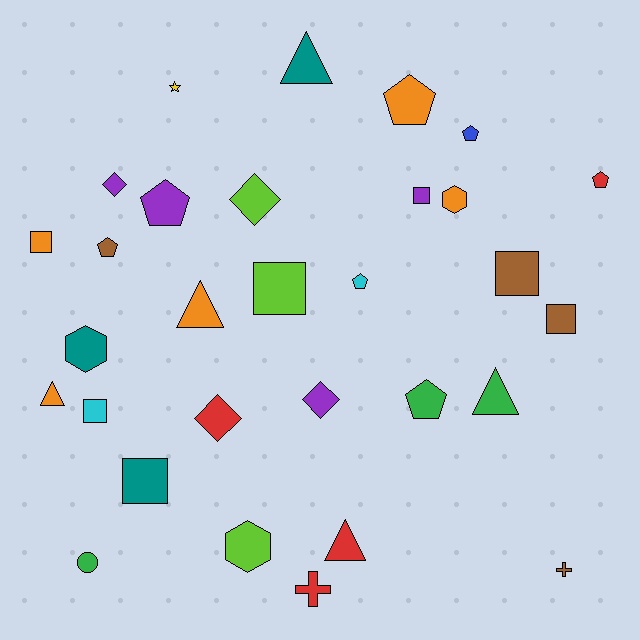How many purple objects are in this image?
There are 4 purple objects.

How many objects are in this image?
There are 30 objects.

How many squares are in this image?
There are 7 squares.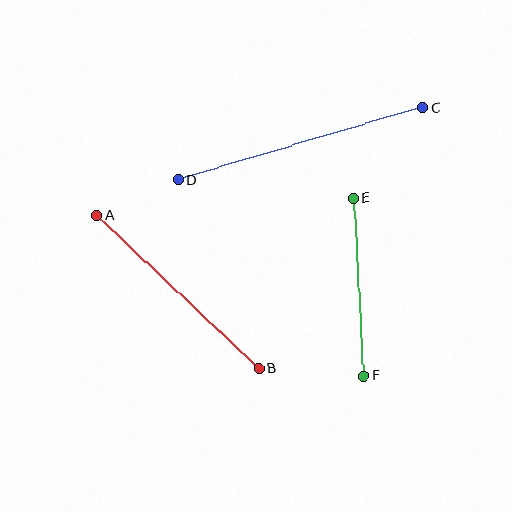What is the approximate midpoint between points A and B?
The midpoint is at approximately (178, 292) pixels.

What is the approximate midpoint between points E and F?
The midpoint is at approximately (358, 287) pixels.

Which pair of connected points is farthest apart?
Points C and D are farthest apart.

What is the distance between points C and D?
The distance is approximately 255 pixels.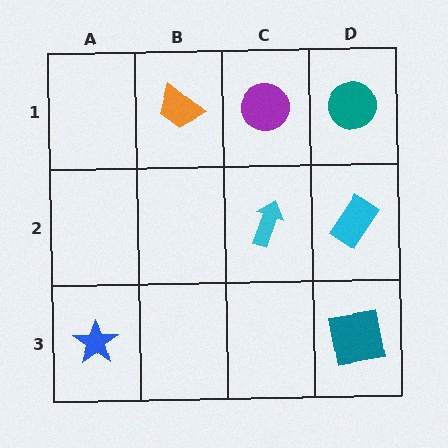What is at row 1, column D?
A teal circle.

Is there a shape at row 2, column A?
No, that cell is empty.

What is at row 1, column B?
An orange trapezoid.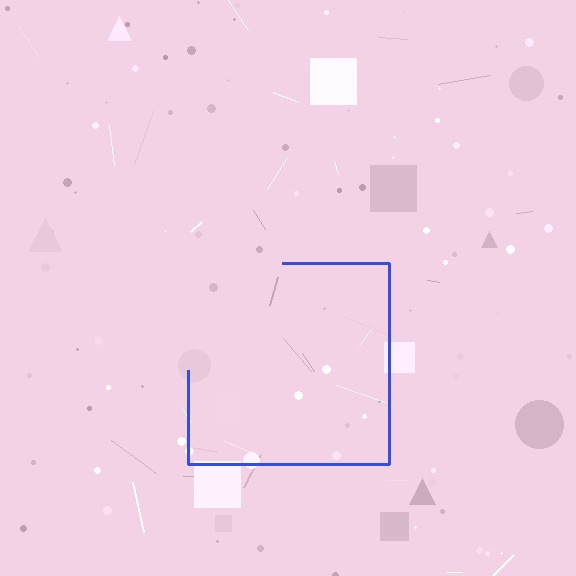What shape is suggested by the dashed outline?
The dashed outline suggests a square.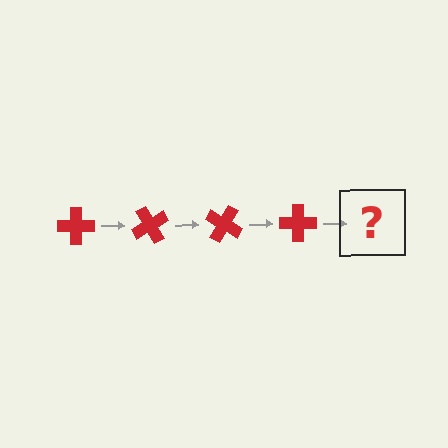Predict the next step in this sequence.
The next step is a red cross rotated 240 degrees.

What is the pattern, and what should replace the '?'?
The pattern is that the cross rotates 60 degrees each step. The '?' should be a red cross rotated 240 degrees.